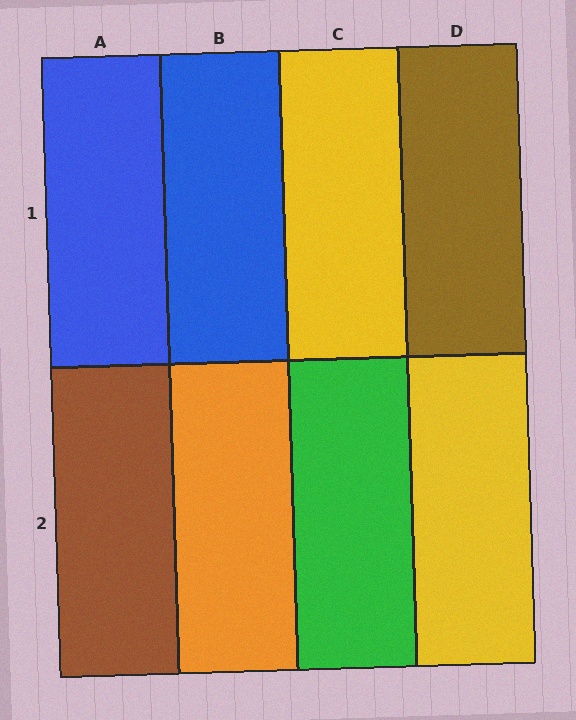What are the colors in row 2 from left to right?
Brown, orange, green, yellow.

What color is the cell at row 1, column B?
Blue.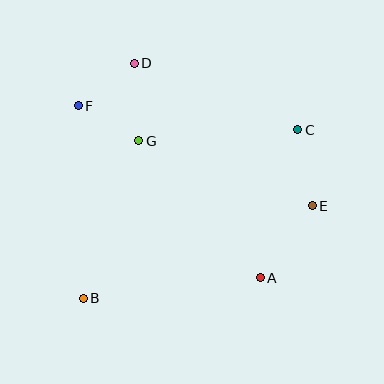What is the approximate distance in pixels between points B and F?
The distance between B and F is approximately 192 pixels.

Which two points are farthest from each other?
Points B and C are farthest from each other.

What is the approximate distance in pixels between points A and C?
The distance between A and C is approximately 153 pixels.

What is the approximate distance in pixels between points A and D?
The distance between A and D is approximately 248 pixels.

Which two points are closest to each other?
Points F and G are closest to each other.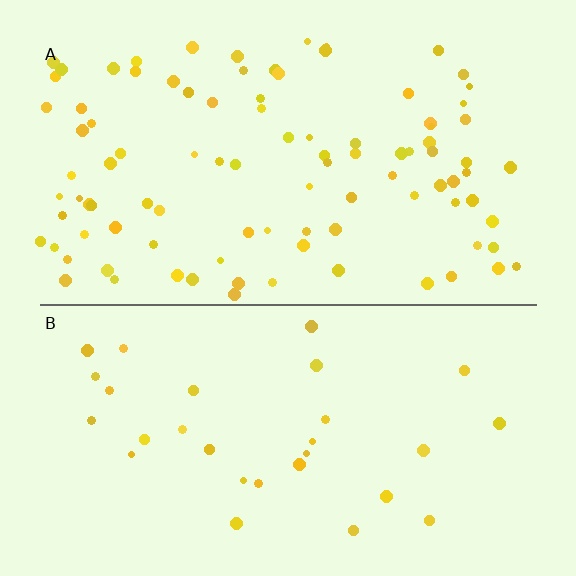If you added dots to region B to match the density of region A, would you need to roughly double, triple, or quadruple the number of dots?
Approximately triple.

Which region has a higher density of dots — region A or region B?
A (the top).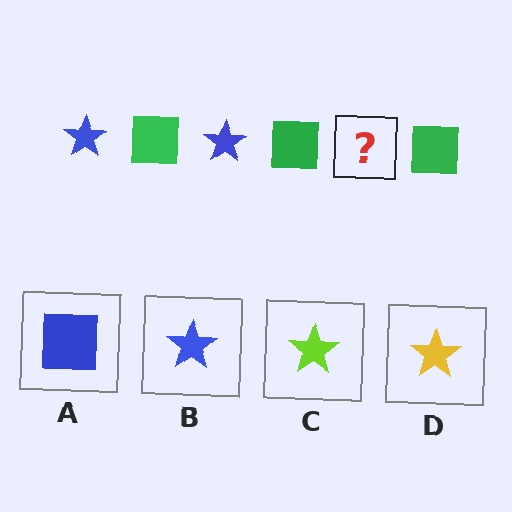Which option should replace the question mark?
Option B.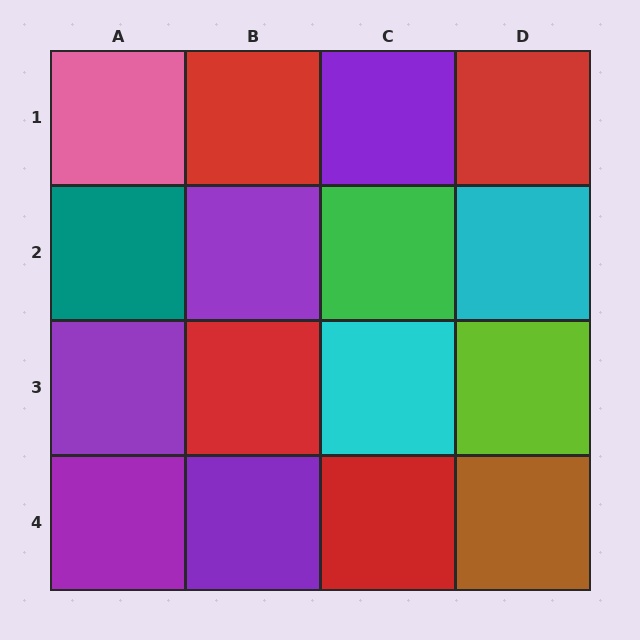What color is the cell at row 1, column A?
Pink.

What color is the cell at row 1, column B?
Red.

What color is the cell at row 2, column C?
Green.